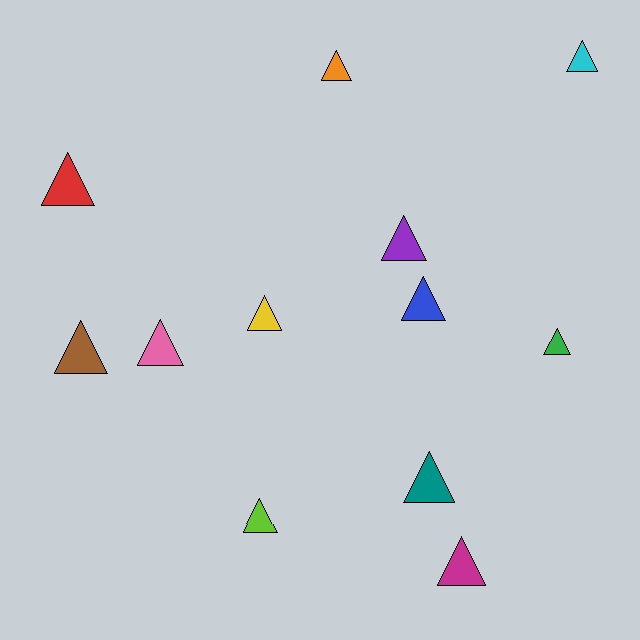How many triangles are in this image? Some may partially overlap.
There are 12 triangles.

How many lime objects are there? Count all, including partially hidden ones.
There is 1 lime object.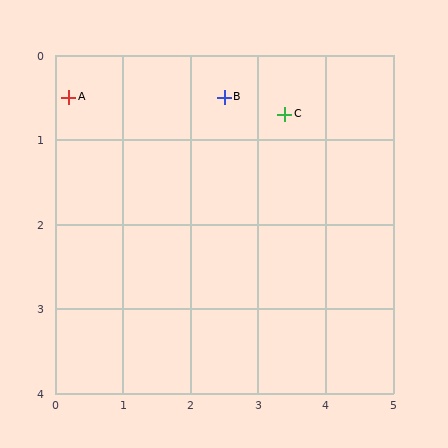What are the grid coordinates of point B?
Point B is at approximately (2.5, 0.5).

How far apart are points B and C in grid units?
Points B and C are about 0.9 grid units apart.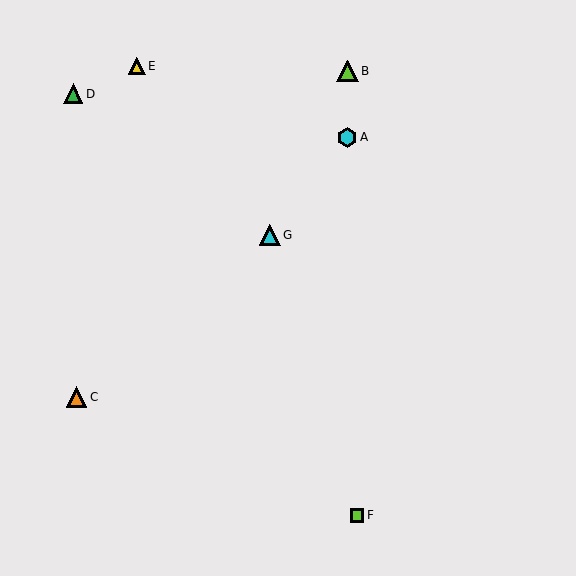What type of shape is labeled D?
Shape D is a green triangle.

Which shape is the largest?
The lime triangle (labeled B) is the largest.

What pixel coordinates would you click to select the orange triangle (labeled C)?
Click at (77, 397) to select the orange triangle C.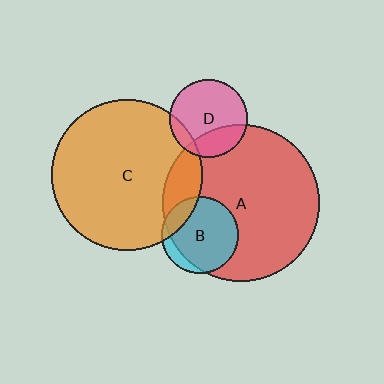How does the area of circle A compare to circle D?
Approximately 4.1 times.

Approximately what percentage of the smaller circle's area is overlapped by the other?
Approximately 85%.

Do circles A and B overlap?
Yes.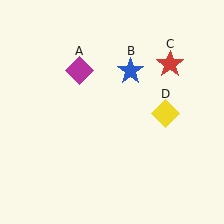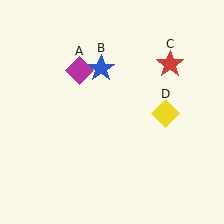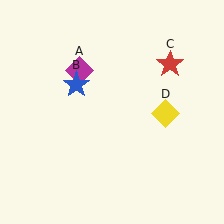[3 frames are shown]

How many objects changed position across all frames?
1 object changed position: blue star (object B).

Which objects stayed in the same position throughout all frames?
Magenta diamond (object A) and red star (object C) and yellow diamond (object D) remained stationary.